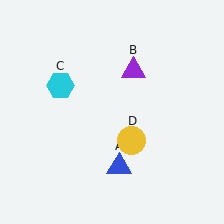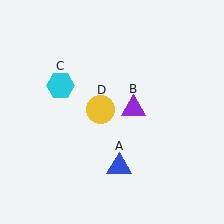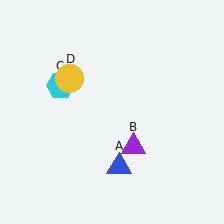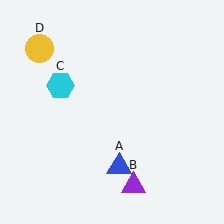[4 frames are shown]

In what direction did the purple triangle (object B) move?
The purple triangle (object B) moved down.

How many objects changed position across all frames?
2 objects changed position: purple triangle (object B), yellow circle (object D).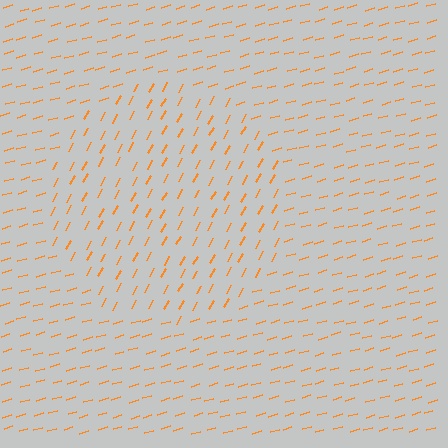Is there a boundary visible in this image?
Yes, there is a texture boundary formed by a change in line orientation.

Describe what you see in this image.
The image is filled with small orange line segments. A circle region in the image has lines oriented differently from the surrounding lines, creating a visible texture boundary.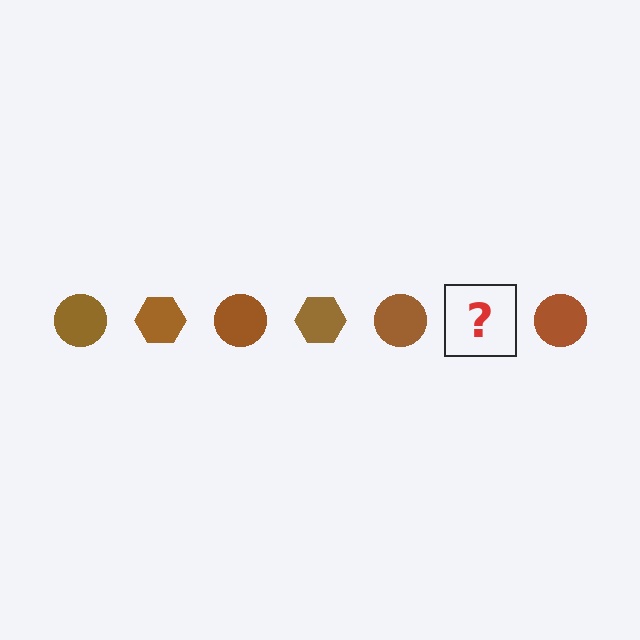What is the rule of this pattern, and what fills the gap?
The rule is that the pattern cycles through circle, hexagon shapes in brown. The gap should be filled with a brown hexagon.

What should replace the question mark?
The question mark should be replaced with a brown hexagon.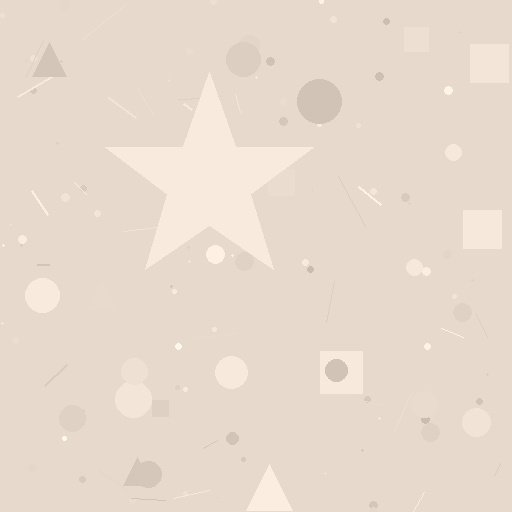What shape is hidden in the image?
A star is hidden in the image.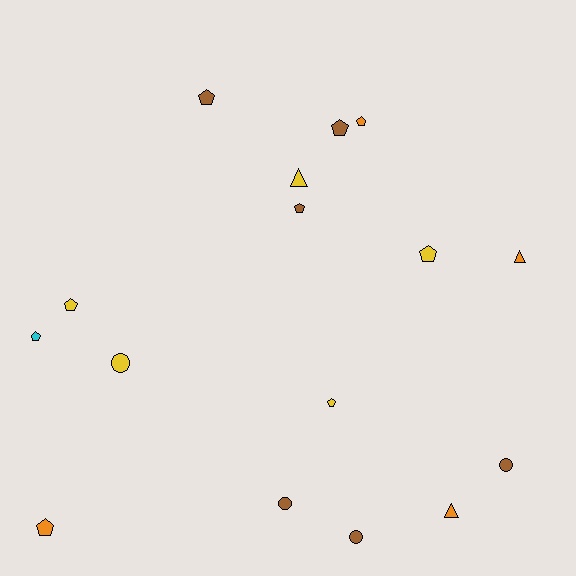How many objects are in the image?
There are 16 objects.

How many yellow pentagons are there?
There are 3 yellow pentagons.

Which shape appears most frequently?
Pentagon, with 9 objects.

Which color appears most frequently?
Brown, with 6 objects.